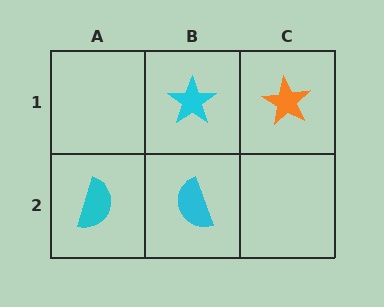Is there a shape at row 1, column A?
No, that cell is empty.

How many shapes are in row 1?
2 shapes.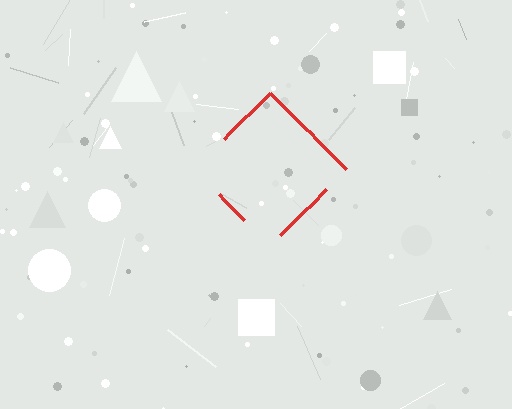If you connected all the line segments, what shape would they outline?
They would outline a diamond.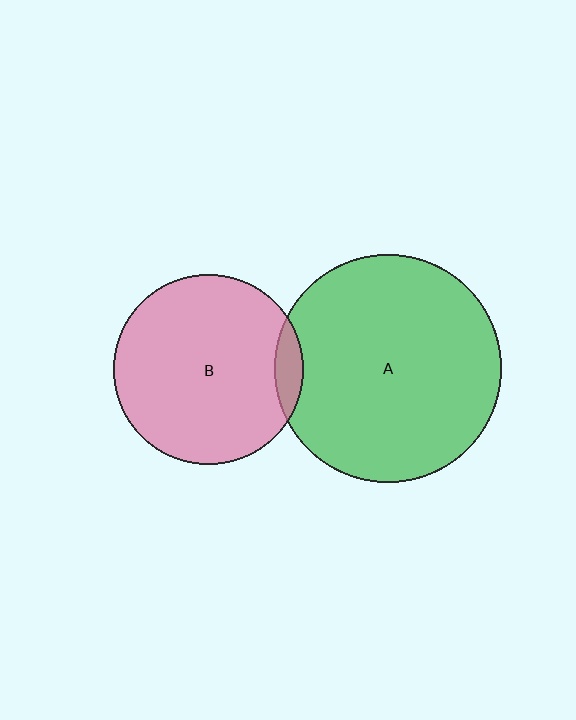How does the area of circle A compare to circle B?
Approximately 1.4 times.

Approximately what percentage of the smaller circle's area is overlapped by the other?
Approximately 5%.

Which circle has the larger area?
Circle A (green).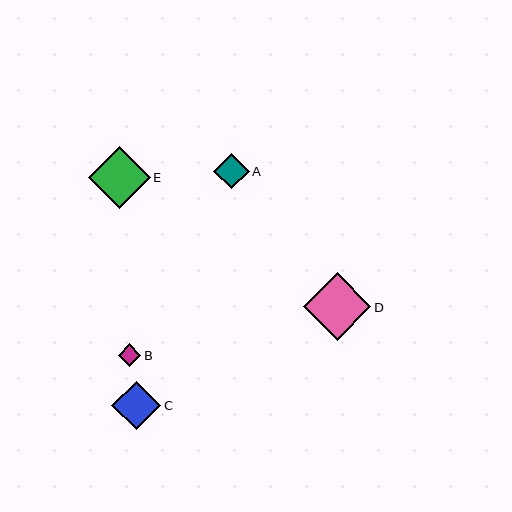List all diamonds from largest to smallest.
From largest to smallest: D, E, C, A, B.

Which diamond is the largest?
Diamond D is the largest with a size of approximately 67 pixels.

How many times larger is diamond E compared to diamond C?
Diamond E is approximately 1.3 times the size of diamond C.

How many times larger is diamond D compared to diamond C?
Diamond D is approximately 1.4 times the size of diamond C.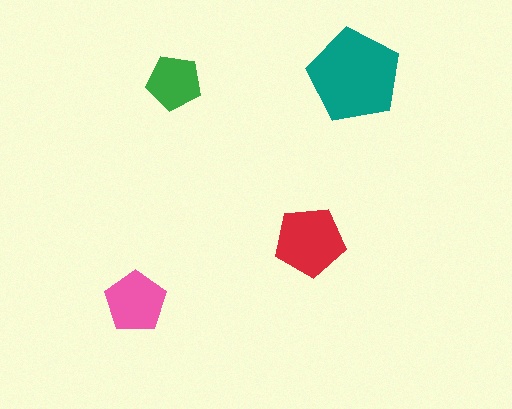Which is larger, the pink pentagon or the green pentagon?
The pink one.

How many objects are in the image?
There are 4 objects in the image.